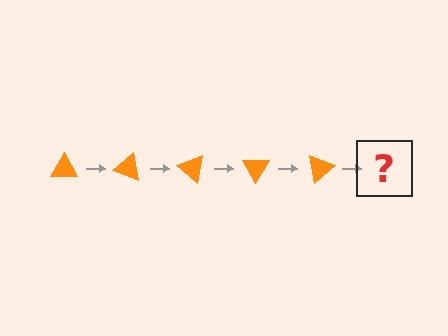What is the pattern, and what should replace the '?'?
The pattern is that the triangle rotates 20 degrees each step. The '?' should be an orange triangle rotated 100 degrees.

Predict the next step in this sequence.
The next step is an orange triangle rotated 100 degrees.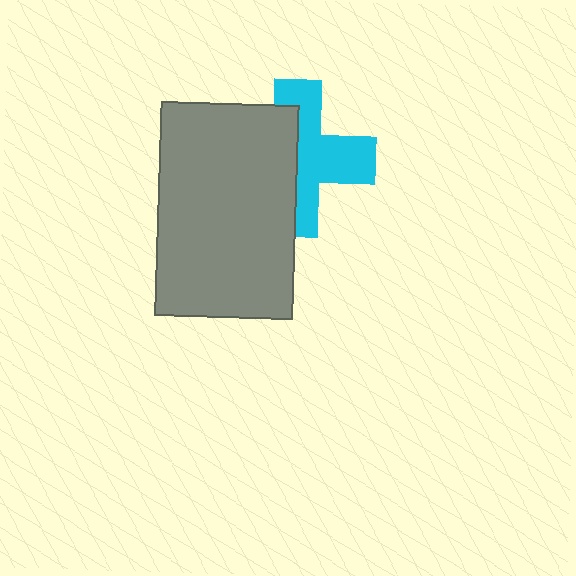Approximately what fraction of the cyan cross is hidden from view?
Roughly 47% of the cyan cross is hidden behind the gray rectangle.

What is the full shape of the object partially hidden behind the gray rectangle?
The partially hidden object is a cyan cross.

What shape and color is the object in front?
The object in front is a gray rectangle.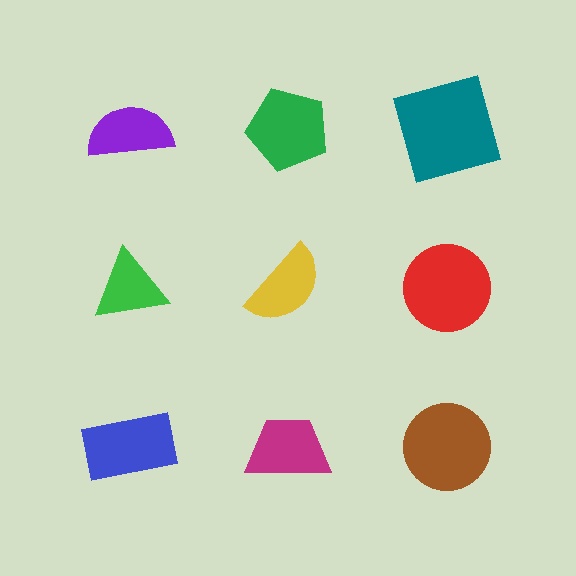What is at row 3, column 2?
A magenta trapezoid.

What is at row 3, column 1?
A blue rectangle.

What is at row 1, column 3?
A teal square.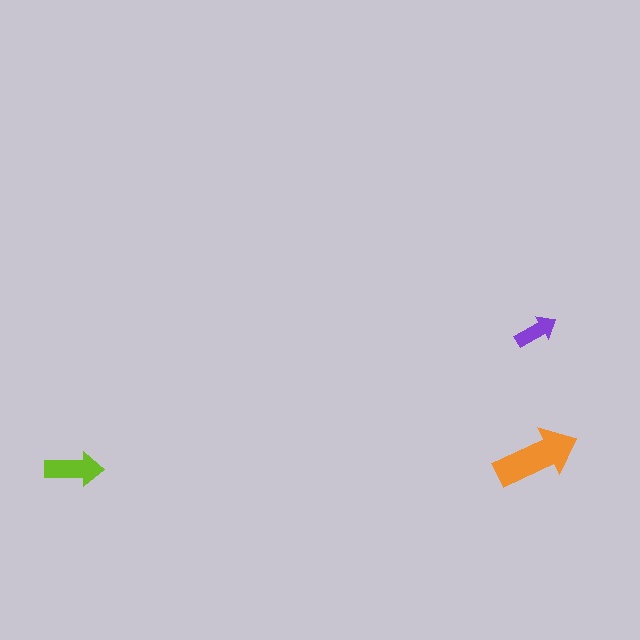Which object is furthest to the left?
The lime arrow is leftmost.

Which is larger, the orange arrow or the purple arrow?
The orange one.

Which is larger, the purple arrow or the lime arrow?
The lime one.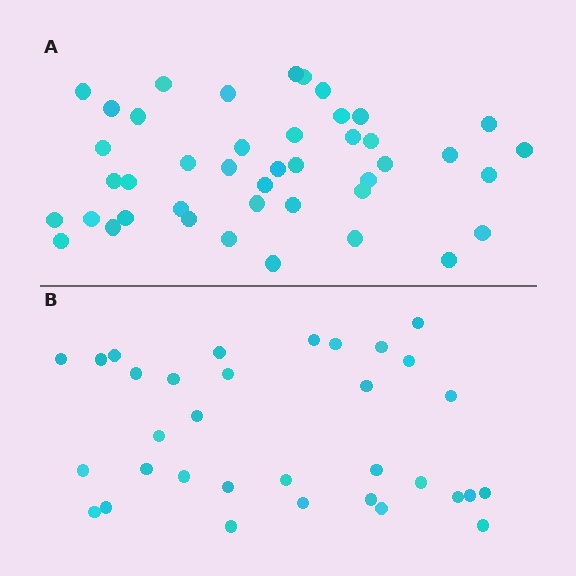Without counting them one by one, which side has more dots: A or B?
Region A (the top region) has more dots.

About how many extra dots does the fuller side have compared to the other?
Region A has roughly 10 or so more dots than region B.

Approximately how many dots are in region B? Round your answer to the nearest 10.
About 30 dots. (The exact count is 33, which rounds to 30.)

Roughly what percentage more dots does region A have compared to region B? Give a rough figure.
About 30% more.